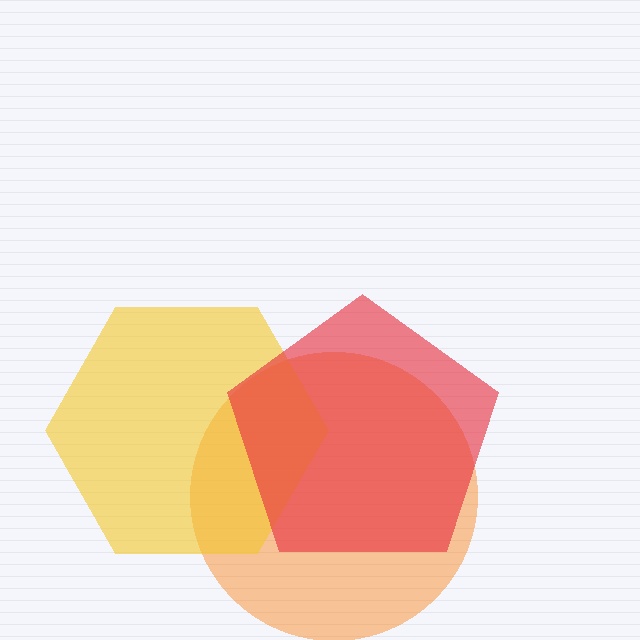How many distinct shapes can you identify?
There are 3 distinct shapes: an orange circle, a yellow hexagon, a red pentagon.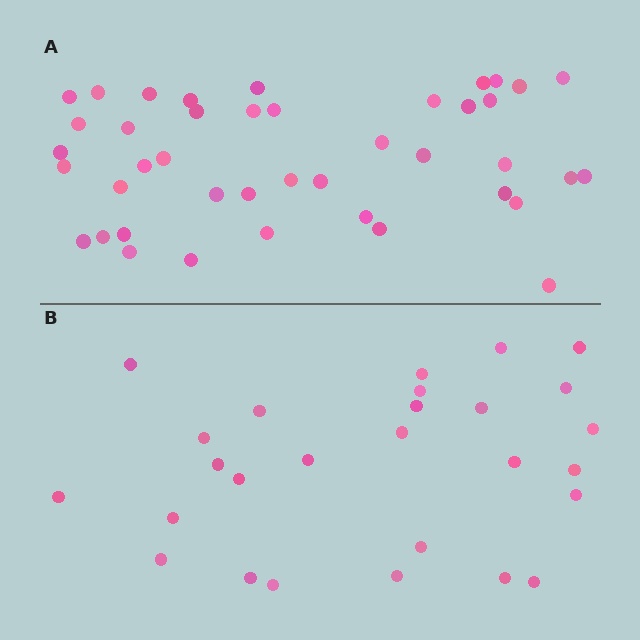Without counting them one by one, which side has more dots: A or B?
Region A (the top region) has more dots.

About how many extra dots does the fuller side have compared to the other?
Region A has approximately 15 more dots than region B.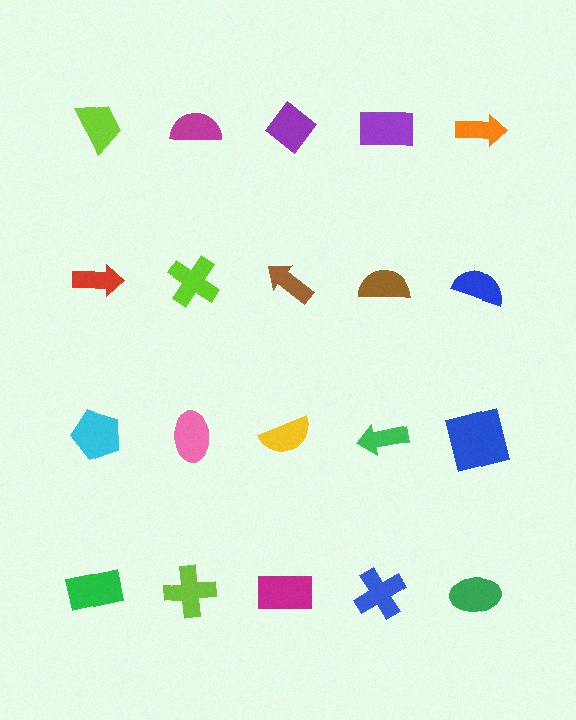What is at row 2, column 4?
A brown semicircle.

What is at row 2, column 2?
A lime cross.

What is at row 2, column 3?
A brown arrow.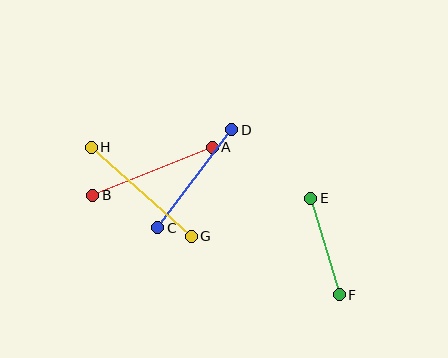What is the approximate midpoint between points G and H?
The midpoint is at approximately (141, 192) pixels.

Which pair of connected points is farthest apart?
Points G and H are farthest apart.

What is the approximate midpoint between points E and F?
The midpoint is at approximately (325, 246) pixels.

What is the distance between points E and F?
The distance is approximately 101 pixels.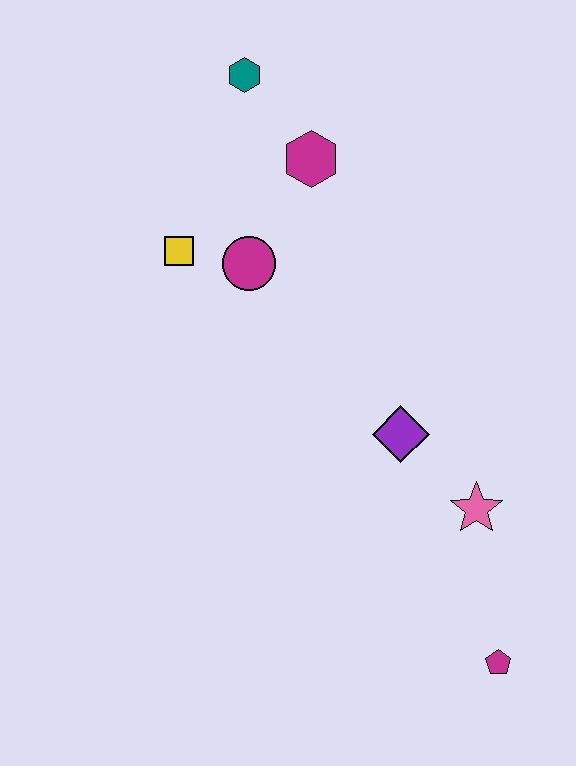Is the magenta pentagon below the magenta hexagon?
Yes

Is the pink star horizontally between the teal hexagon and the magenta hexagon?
No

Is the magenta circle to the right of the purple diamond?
No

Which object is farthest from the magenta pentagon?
The teal hexagon is farthest from the magenta pentagon.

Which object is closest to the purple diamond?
The pink star is closest to the purple diamond.